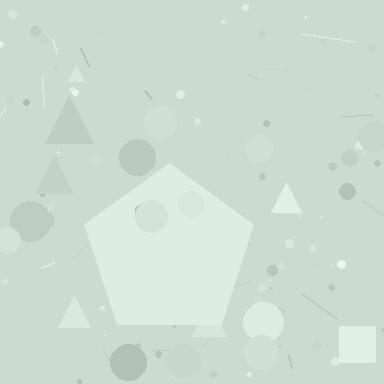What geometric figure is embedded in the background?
A pentagon is embedded in the background.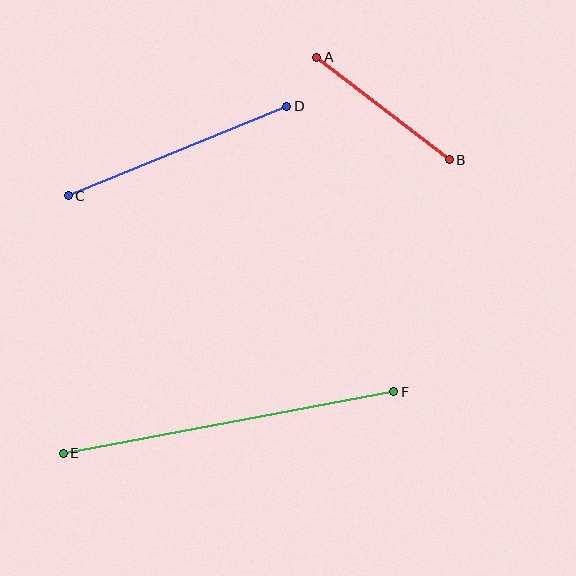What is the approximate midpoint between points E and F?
The midpoint is at approximately (228, 422) pixels.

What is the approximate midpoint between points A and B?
The midpoint is at approximately (383, 108) pixels.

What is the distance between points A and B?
The distance is approximately 167 pixels.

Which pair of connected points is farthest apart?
Points E and F are farthest apart.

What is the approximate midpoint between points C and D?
The midpoint is at approximately (177, 151) pixels.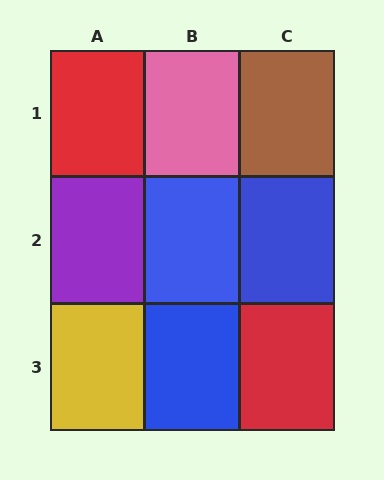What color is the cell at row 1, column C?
Brown.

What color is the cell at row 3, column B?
Blue.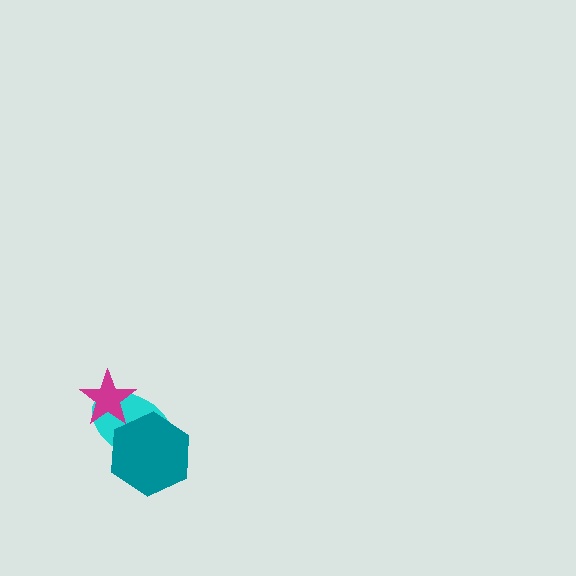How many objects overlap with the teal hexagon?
1 object overlaps with the teal hexagon.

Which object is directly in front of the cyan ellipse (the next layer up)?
The teal hexagon is directly in front of the cyan ellipse.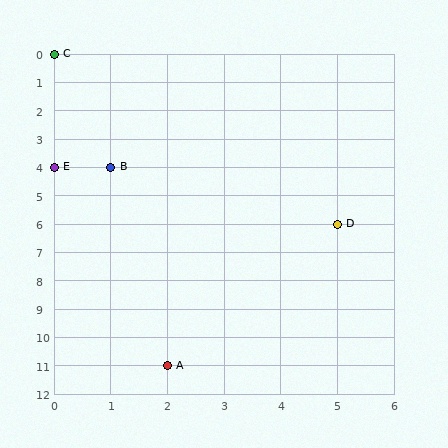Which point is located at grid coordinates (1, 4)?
Point B is at (1, 4).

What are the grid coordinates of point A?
Point A is at grid coordinates (2, 11).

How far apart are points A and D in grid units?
Points A and D are 3 columns and 5 rows apart (about 5.8 grid units diagonally).